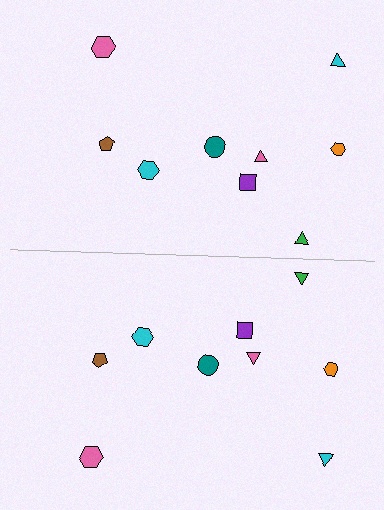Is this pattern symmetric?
Yes, this pattern has bilateral (reflection) symmetry.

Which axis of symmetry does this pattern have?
The pattern has a horizontal axis of symmetry running through the center of the image.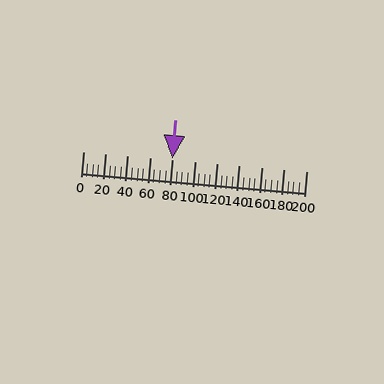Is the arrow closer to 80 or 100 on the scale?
The arrow is closer to 80.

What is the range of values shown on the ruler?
The ruler shows values from 0 to 200.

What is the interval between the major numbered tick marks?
The major tick marks are spaced 20 units apart.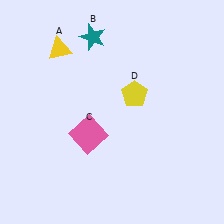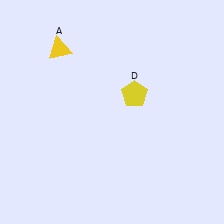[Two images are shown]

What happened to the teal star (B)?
The teal star (B) was removed in Image 2. It was in the top-left area of Image 1.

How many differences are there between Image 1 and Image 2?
There are 2 differences between the two images.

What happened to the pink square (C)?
The pink square (C) was removed in Image 2. It was in the bottom-left area of Image 1.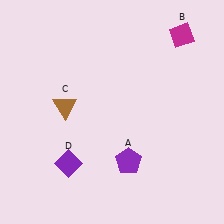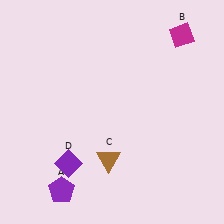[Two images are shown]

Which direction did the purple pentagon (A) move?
The purple pentagon (A) moved left.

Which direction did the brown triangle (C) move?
The brown triangle (C) moved down.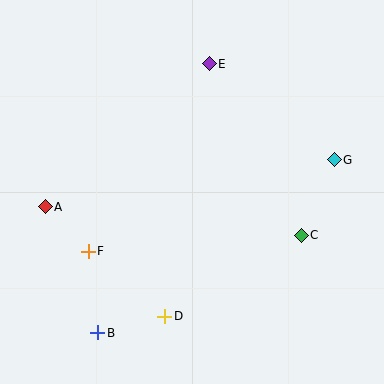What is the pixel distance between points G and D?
The distance between G and D is 231 pixels.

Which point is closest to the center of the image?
Point C at (301, 235) is closest to the center.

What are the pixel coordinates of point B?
Point B is at (98, 333).